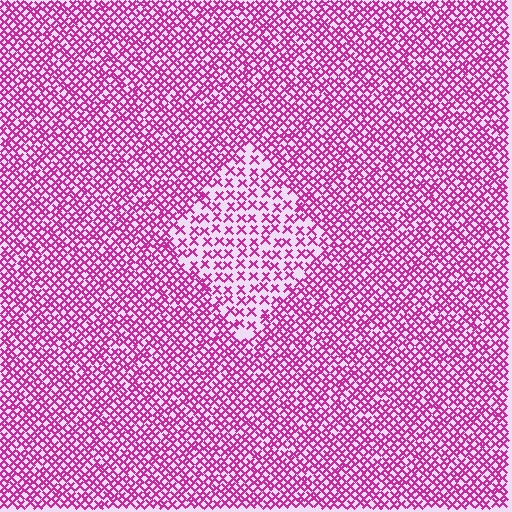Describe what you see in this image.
The image contains small magenta elements arranged at two different densities. A diamond-shaped region is visible where the elements are less densely packed than the surrounding area.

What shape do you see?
I see a diamond.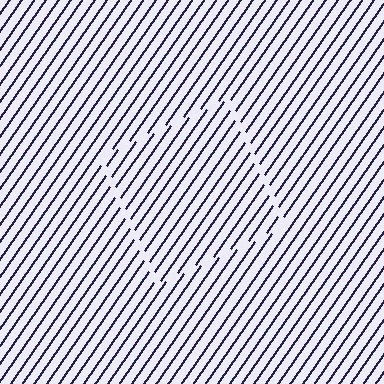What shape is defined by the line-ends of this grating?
An illusory square. The interior of the shape contains the same grating, shifted by half a period — the contour is defined by the phase discontinuity where line-ends from the inner and outer gratings abut.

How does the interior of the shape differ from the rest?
The interior of the shape contains the same grating, shifted by half a period — the contour is defined by the phase discontinuity where line-ends from the inner and outer gratings abut.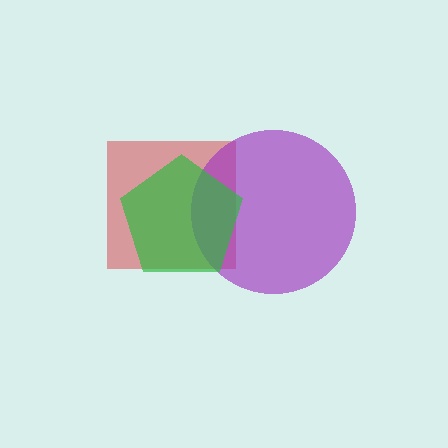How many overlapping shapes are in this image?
There are 3 overlapping shapes in the image.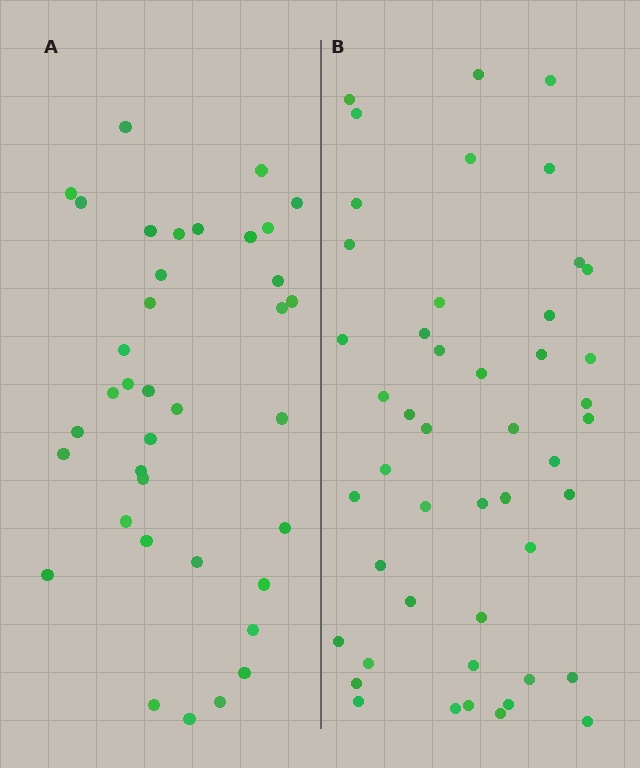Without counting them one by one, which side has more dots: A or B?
Region B (the right region) has more dots.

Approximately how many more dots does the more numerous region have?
Region B has roughly 10 or so more dots than region A.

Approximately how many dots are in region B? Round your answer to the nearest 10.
About 50 dots. (The exact count is 47, which rounds to 50.)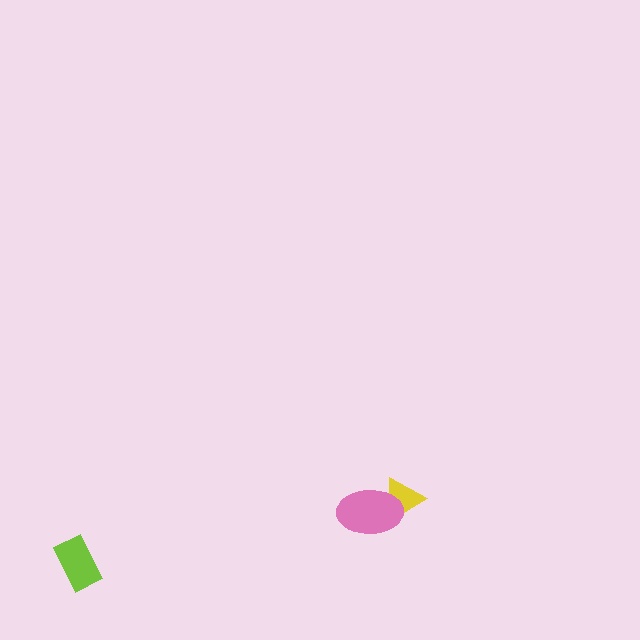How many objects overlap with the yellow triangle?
1 object overlaps with the yellow triangle.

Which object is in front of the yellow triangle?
The pink ellipse is in front of the yellow triangle.